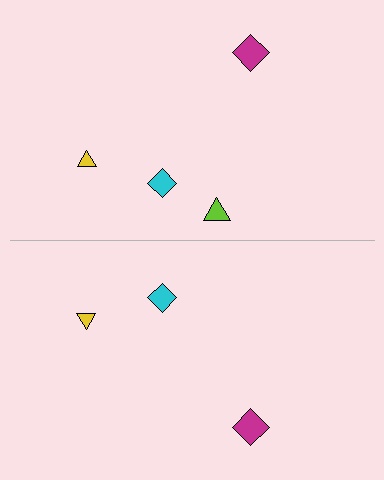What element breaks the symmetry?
A lime triangle is missing from the bottom side.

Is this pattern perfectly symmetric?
No, the pattern is not perfectly symmetric. A lime triangle is missing from the bottom side.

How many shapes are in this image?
There are 7 shapes in this image.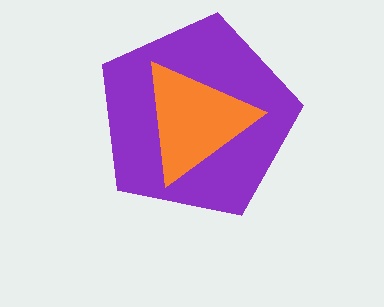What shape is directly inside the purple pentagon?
The orange triangle.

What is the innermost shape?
The orange triangle.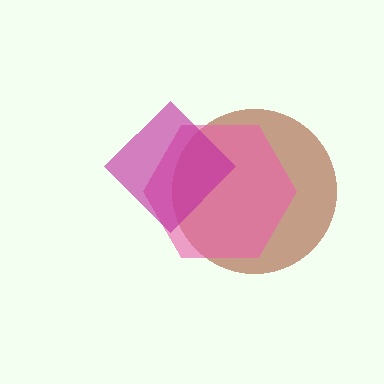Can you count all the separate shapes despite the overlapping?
Yes, there are 3 separate shapes.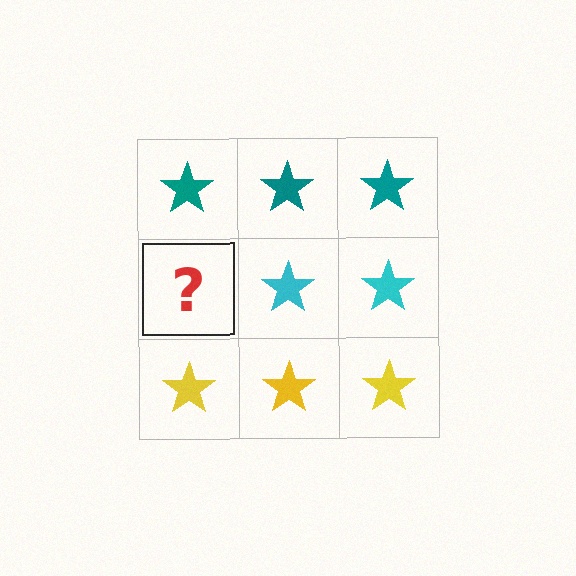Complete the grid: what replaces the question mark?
The question mark should be replaced with a cyan star.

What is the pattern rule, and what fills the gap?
The rule is that each row has a consistent color. The gap should be filled with a cyan star.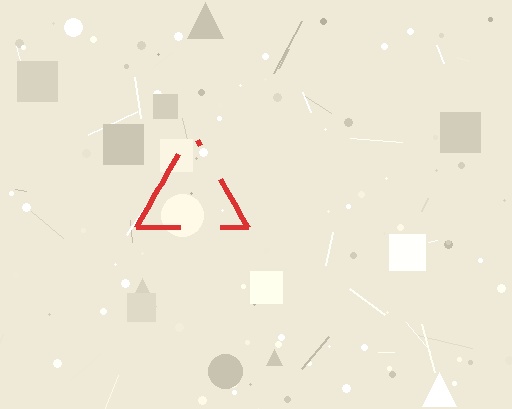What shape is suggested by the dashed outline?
The dashed outline suggests a triangle.